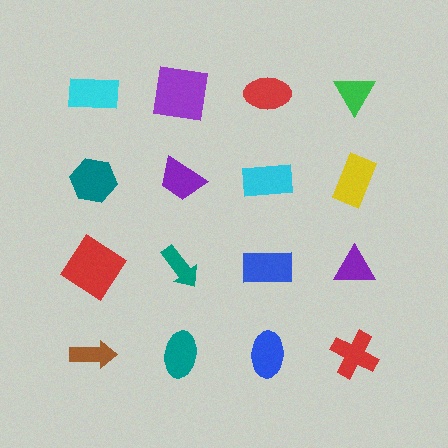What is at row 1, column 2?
A purple square.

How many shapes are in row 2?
4 shapes.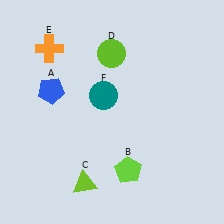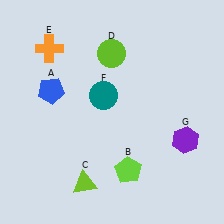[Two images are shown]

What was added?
A purple hexagon (G) was added in Image 2.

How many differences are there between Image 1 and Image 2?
There is 1 difference between the two images.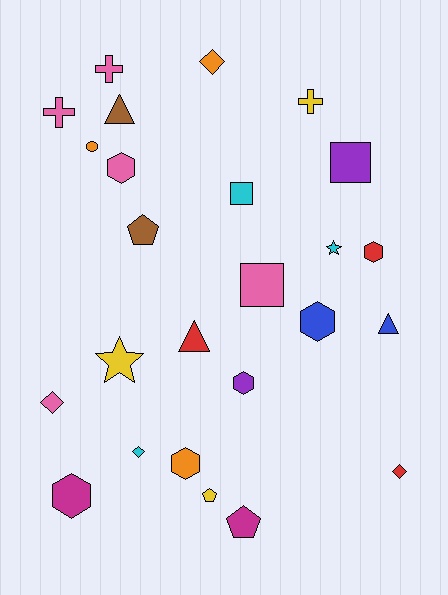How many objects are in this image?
There are 25 objects.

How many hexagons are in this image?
There are 6 hexagons.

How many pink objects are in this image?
There are 5 pink objects.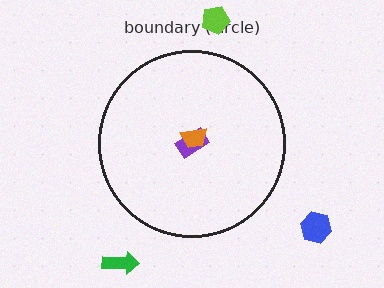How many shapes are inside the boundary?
2 inside, 3 outside.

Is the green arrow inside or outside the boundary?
Outside.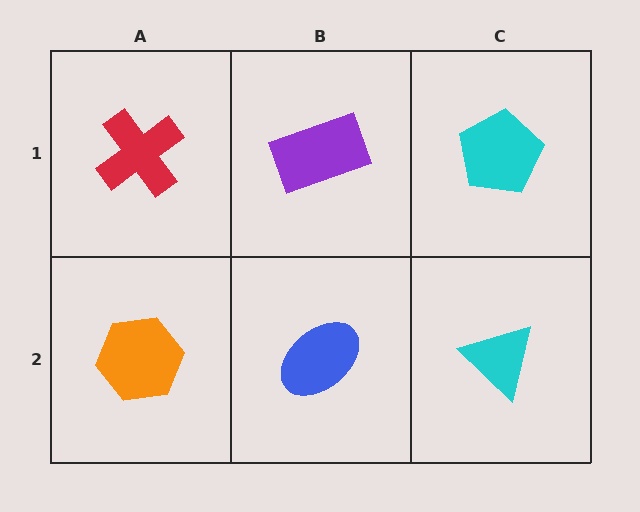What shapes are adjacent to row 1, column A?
An orange hexagon (row 2, column A), a purple rectangle (row 1, column B).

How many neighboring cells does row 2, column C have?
2.